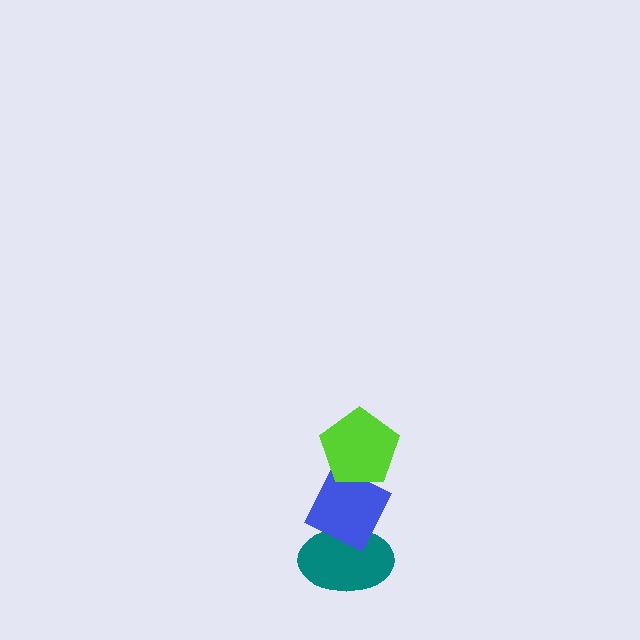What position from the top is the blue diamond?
The blue diamond is 2nd from the top.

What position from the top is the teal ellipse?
The teal ellipse is 3rd from the top.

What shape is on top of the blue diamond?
The lime pentagon is on top of the blue diamond.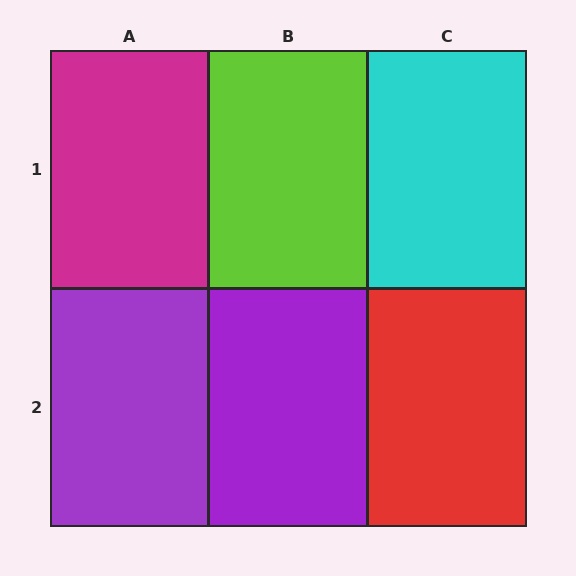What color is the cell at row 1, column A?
Magenta.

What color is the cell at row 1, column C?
Cyan.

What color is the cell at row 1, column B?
Lime.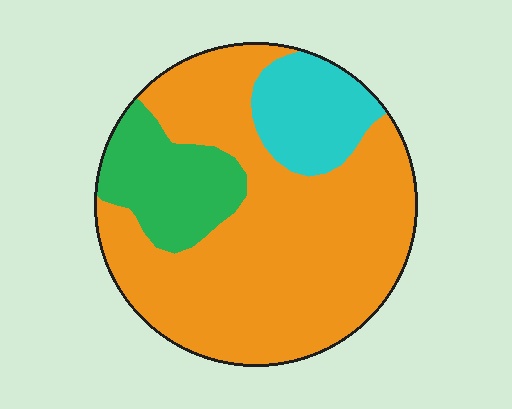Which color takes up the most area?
Orange, at roughly 70%.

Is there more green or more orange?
Orange.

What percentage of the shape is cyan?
Cyan covers roughly 15% of the shape.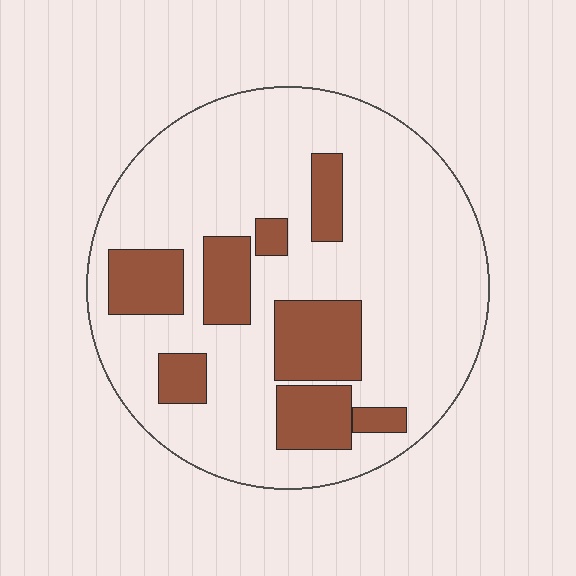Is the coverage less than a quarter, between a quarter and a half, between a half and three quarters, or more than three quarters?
Less than a quarter.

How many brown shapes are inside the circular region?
8.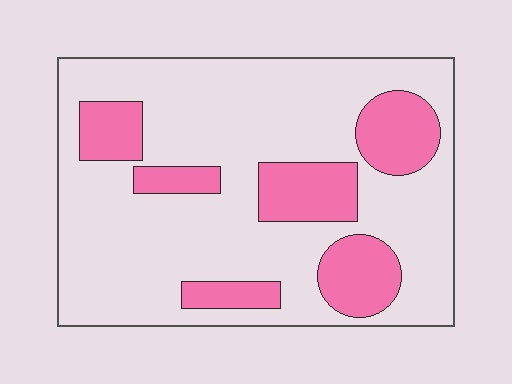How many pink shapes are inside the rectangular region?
6.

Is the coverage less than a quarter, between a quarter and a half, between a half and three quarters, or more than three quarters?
Less than a quarter.